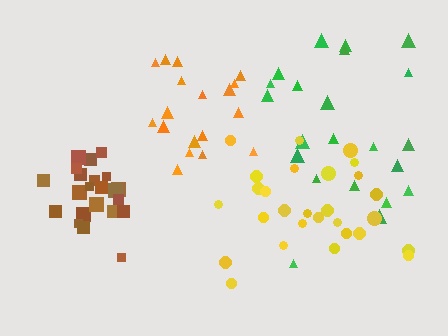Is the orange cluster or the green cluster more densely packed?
Orange.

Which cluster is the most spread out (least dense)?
Green.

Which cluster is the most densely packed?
Brown.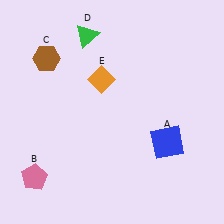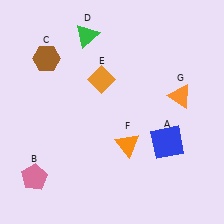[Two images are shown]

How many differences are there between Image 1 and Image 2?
There are 2 differences between the two images.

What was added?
An orange triangle (F), an orange triangle (G) were added in Image 2.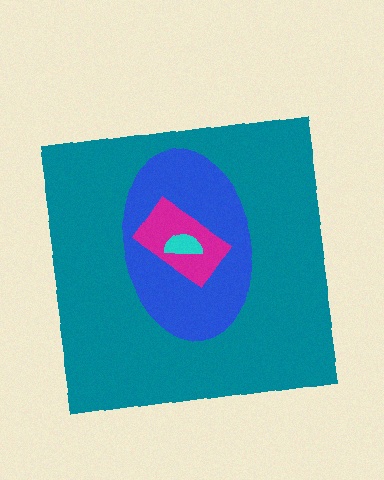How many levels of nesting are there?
4.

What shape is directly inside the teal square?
The blue ellipse.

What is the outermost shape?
The teal square.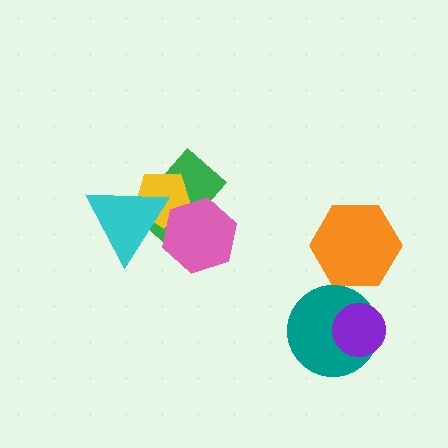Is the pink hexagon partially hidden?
Yes, it is partially covered by another shape.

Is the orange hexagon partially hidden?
No, no other shape covers it.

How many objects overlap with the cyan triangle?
3 objects overlap with the cyan triangle.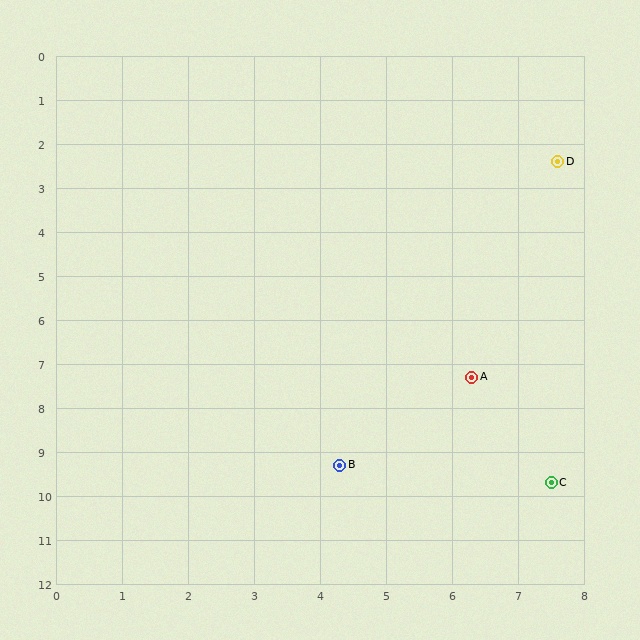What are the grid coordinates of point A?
Point A is at approximately (6.3, 7.3).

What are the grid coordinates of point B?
Point B is at approximately (4.3, 9.3).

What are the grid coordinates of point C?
Point C is at approximately (7.5, 9.7).